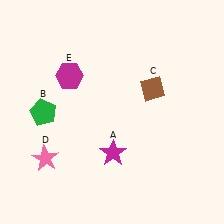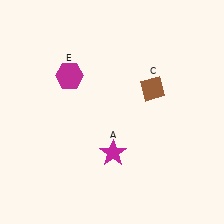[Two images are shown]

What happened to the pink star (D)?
The pink star (D) was removed in Image 2. It was in the bottom-left area of Image 1.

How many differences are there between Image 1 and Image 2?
There are 2 differences between the two images.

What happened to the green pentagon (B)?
The green pentagon (B) was removed in Image 2. It was in the bottom-left area of Image 1.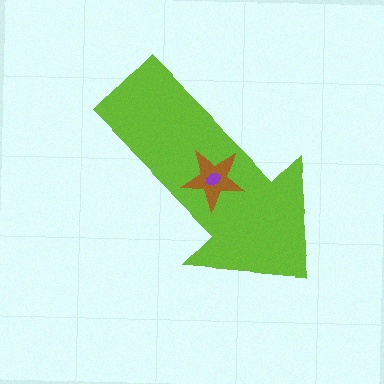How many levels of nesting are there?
3.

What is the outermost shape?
The lime arrow.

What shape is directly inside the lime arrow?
The brown star.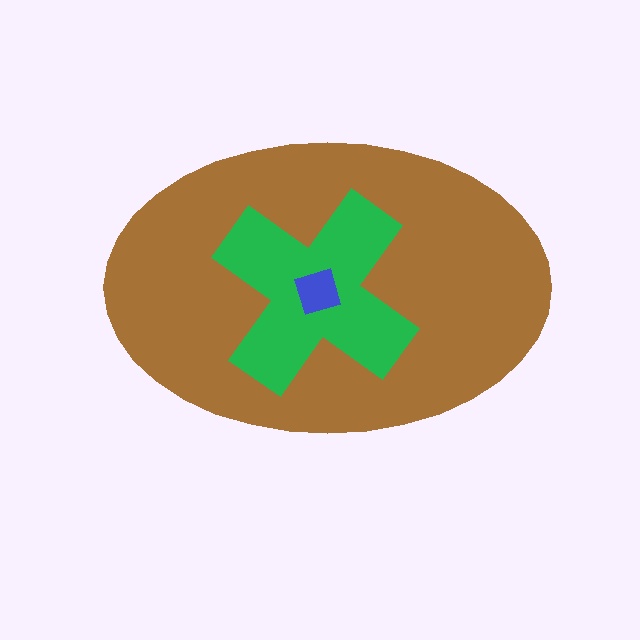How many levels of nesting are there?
3.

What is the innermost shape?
The blue square.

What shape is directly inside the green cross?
The blue square.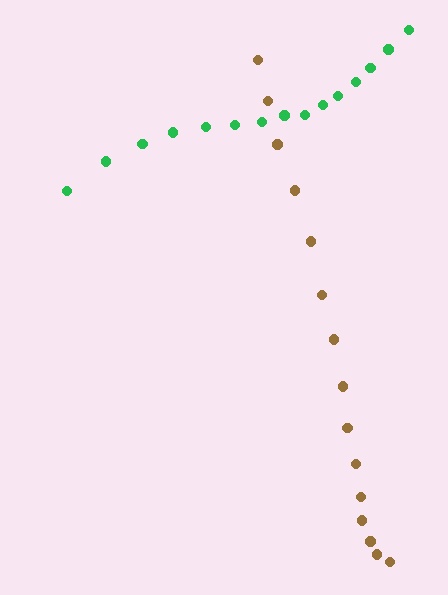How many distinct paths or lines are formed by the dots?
There are 2 distinct paths.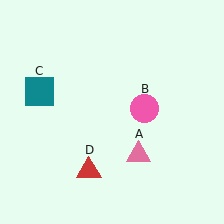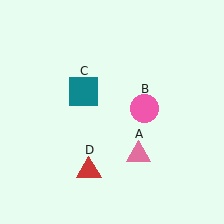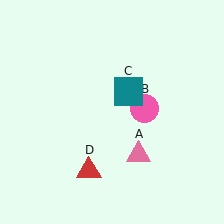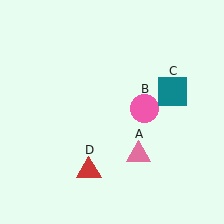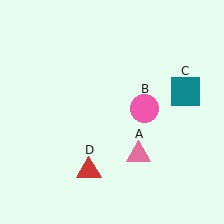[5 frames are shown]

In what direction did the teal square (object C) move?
The teal square (object C) moved right.